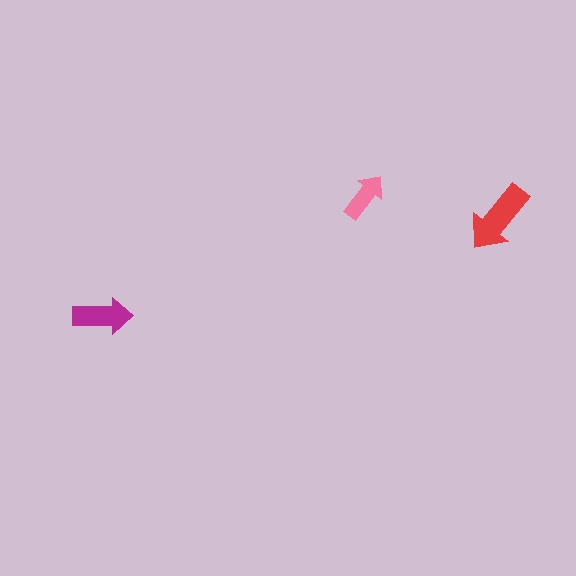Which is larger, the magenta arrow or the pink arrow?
The magenta one.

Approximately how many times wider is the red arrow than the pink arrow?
About 1.5 times wider.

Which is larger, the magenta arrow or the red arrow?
The red one.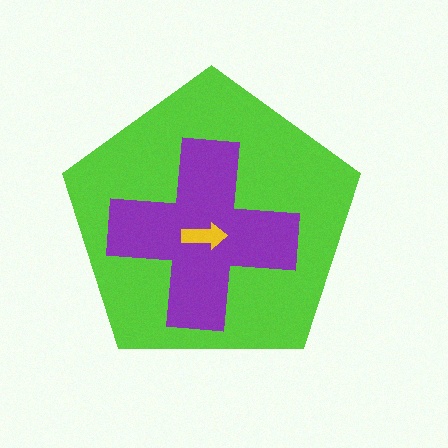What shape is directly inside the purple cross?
The yellow arrow.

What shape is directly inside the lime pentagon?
The purple cross.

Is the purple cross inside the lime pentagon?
Yes.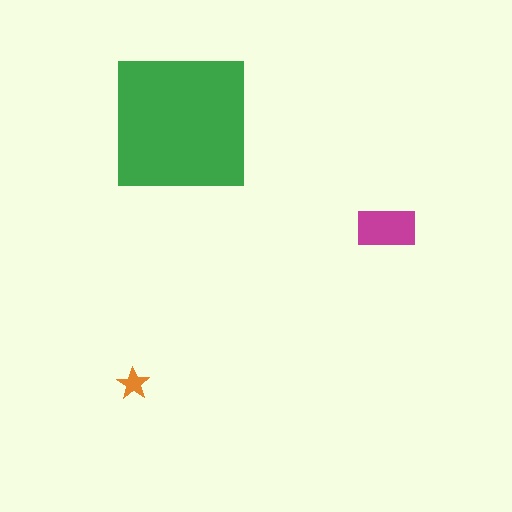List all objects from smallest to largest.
The orange star, the magenta rectangle, the green square.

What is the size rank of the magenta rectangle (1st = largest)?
2nd.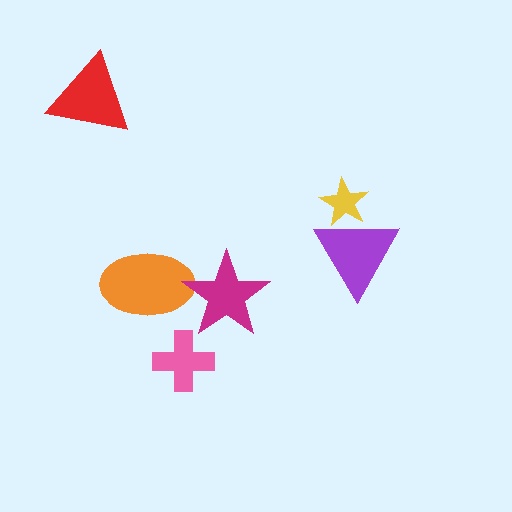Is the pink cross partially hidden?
No, no other shape covers it.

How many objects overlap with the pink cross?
0 objects overlap with the pink cross.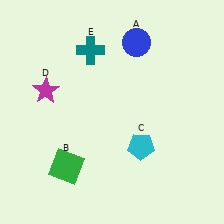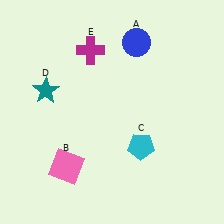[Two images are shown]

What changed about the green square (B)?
In Image 1, B is green. In Image 2, it changed to pink.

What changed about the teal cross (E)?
In Image 1, E is teal. In Image 2, it changed to magenta.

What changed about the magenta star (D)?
In Image 1, D is magenta. In Image 2, it changed to teal.